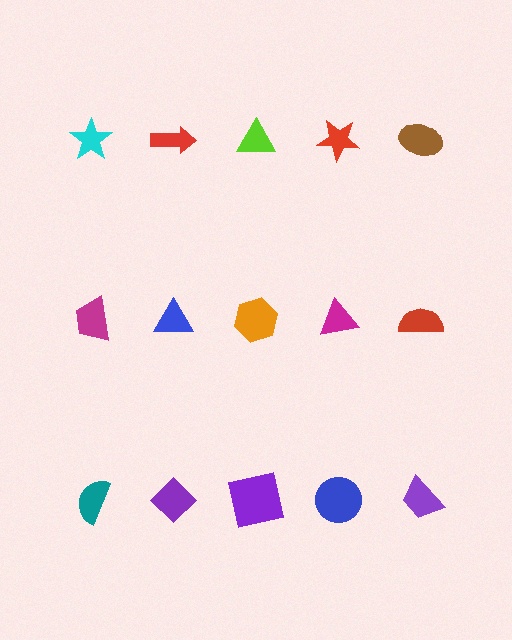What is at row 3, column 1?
A teal semicircle.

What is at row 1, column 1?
A cyan star.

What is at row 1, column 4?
A red star.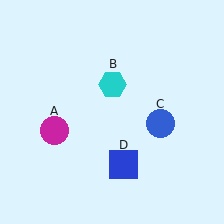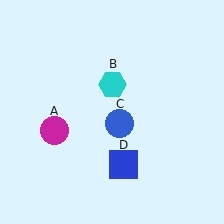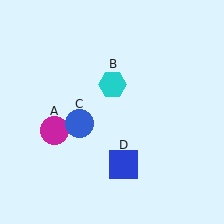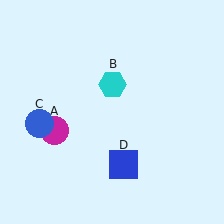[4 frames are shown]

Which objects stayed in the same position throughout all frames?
Magenta circle (object A) and cyan hexagon (object B) and blue square (object D) remained stationary.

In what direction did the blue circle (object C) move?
The blue circle (object C) moved left.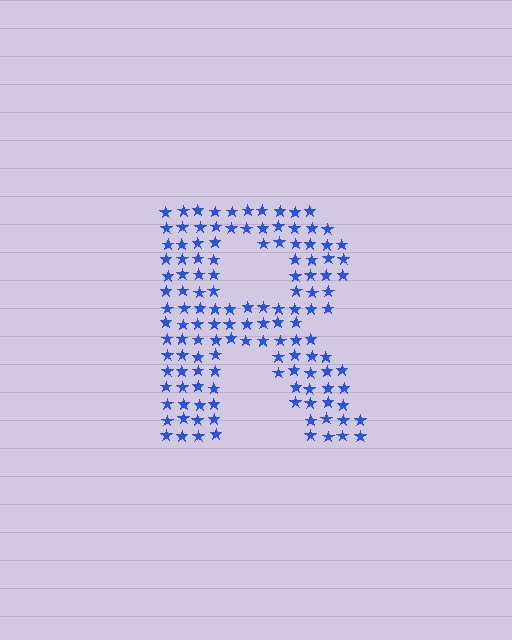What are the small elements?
The small elements are stars.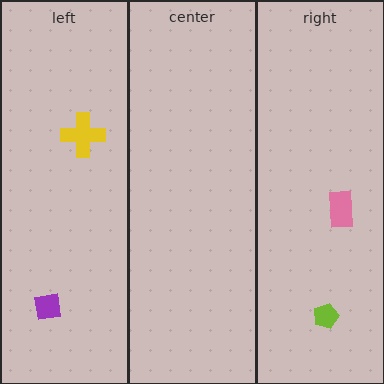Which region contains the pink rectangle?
The right region.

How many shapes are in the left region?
2.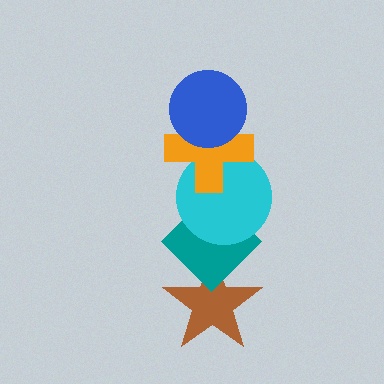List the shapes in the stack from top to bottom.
From top to bottom: the blue circle, the orange cross, the cyan circle, the teal diamond, the brown star.